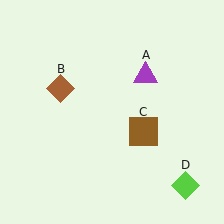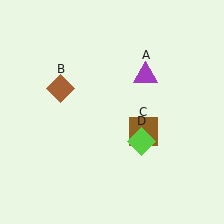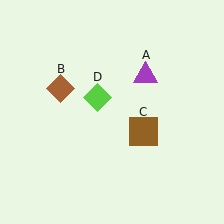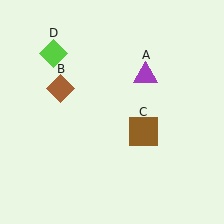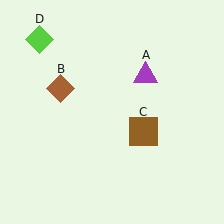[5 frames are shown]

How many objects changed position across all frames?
1 object changed position: lime diamond (object D).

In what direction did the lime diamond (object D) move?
The lime diamond (object D) moved up and to the left.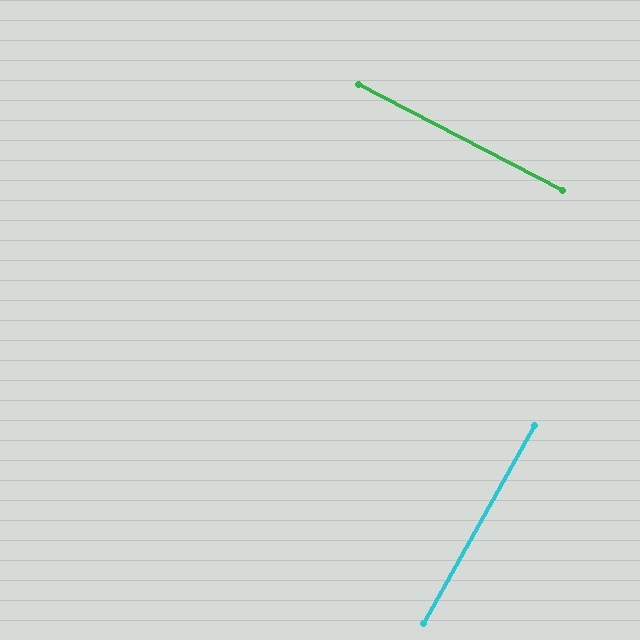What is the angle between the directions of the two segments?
Approximately 88 degrees.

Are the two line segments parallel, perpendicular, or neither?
Perpendicular — they meet at approximately 88°.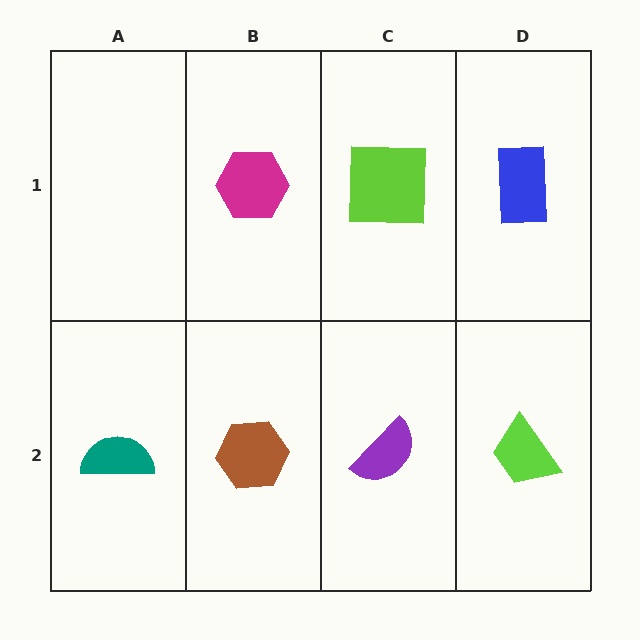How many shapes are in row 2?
4 shapes.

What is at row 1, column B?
A magenta hexagon.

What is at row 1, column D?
A blue rectangle.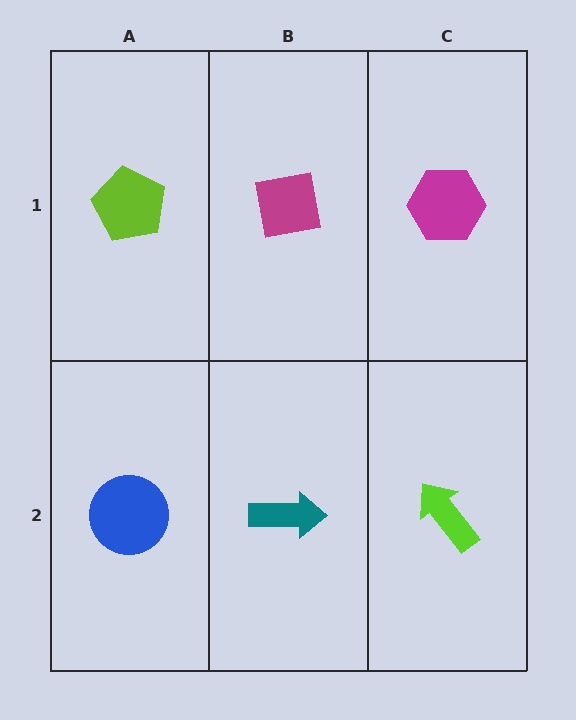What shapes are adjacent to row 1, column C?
A lime arrow (row 2, column C), a magenta square (row 1, column B).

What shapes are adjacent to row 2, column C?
A magenta hexagon (row 1, column C), a teal arrow (row 2, column B).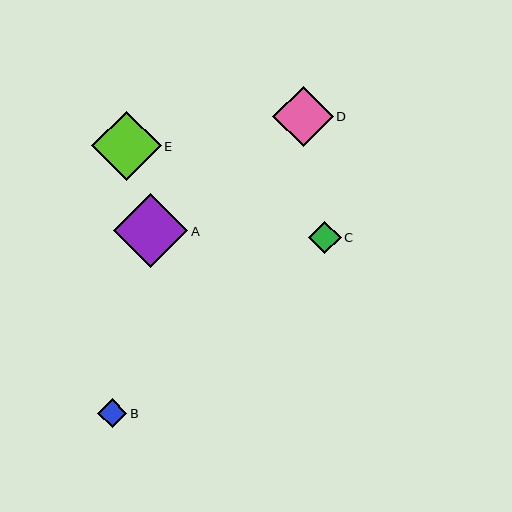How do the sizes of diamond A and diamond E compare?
Diamond A and diamond E are approximately the same size.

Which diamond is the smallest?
Diamond B is the smallest with a size of approximately 29 pixels.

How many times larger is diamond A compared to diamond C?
Diamond A is approximately 2.3 times the size of diamond C.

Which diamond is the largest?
Diamond A is the largest with a size of approximately 74 pixels.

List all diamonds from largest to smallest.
From largest to smallest: A, E, D, C, B.